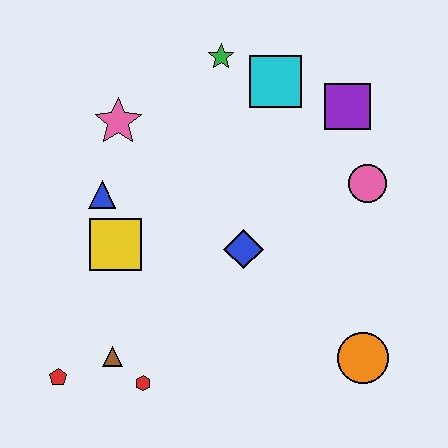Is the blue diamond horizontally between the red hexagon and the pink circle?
Yes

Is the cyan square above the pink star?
Yes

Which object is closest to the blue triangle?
The yellow square is closest to the blue triangle.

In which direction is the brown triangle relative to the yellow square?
The brown triangle is below the yellow square.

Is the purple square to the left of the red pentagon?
No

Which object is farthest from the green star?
The red pentagon is farthest from the green star.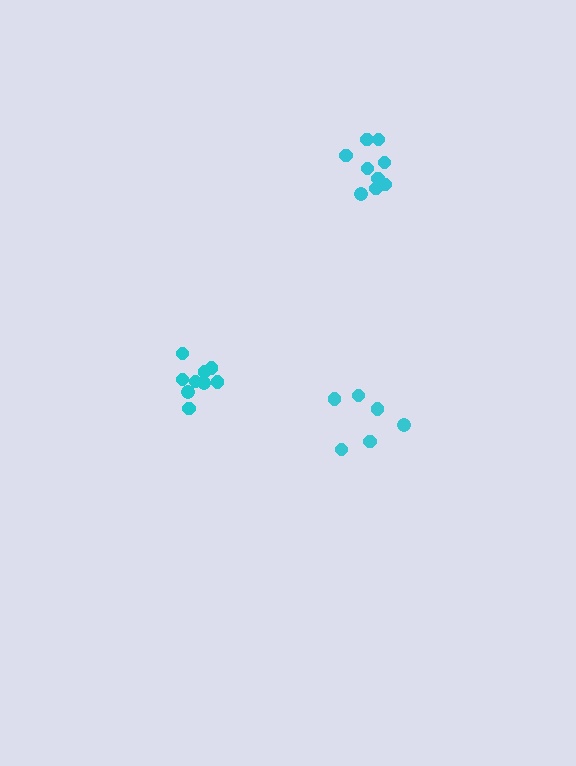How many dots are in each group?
Group 1: 9 dots, Group 2: 6 dots, Group 3: 9 dots (24 total).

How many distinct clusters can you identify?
There are 3 distinct clusters.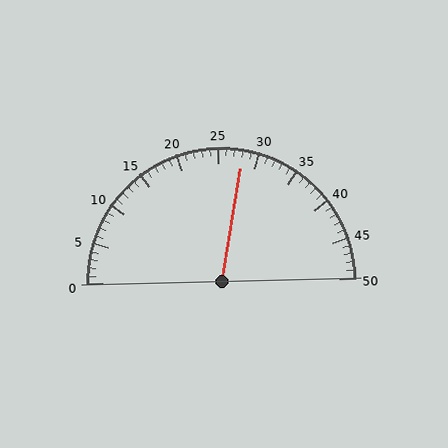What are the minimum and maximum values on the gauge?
The gauge ranges from 0 to 50.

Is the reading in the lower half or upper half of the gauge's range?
The reading is in the upper half of the range (0 to 50).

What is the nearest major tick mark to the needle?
The nearest major tick mark is 30.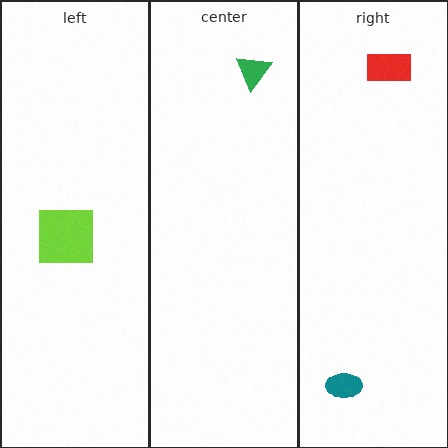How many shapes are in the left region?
1.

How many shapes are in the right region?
2.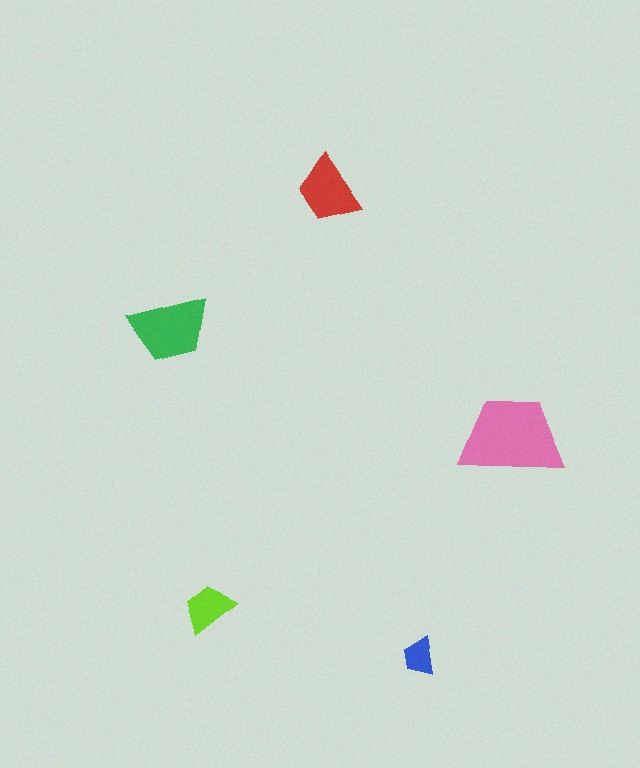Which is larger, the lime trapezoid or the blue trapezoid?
The lime one.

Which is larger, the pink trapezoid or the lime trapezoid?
The pink one.